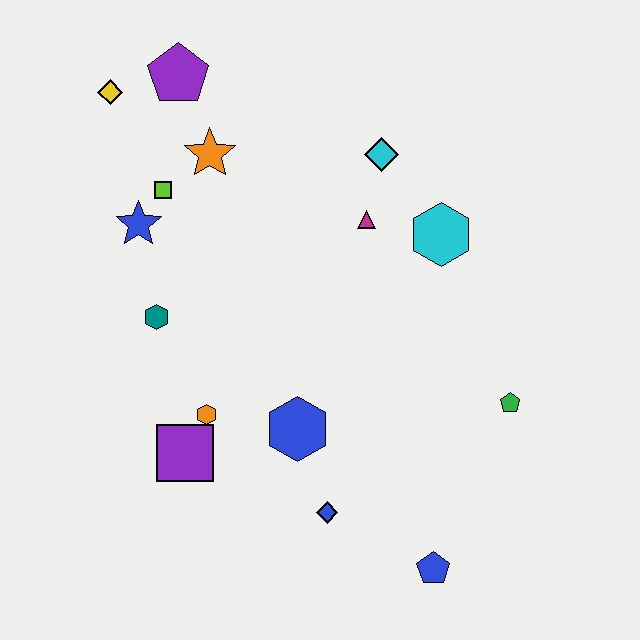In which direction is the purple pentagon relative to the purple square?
The purple pentagon is above the purple square.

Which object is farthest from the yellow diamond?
The blue pentagon is farthest from the yellow diamond.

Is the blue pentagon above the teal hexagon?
No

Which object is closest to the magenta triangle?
The cyan diamond is closest to the magenta triangle.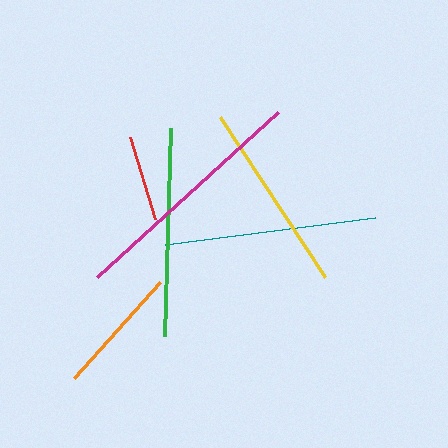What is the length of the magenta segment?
The magenta segment is approximately 245 pixels long.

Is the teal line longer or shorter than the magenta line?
The magenta line is longer than the teal line.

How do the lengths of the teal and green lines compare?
The teal and green lines are approximately the same length.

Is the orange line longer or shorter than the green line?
The green line is longer than the orange line.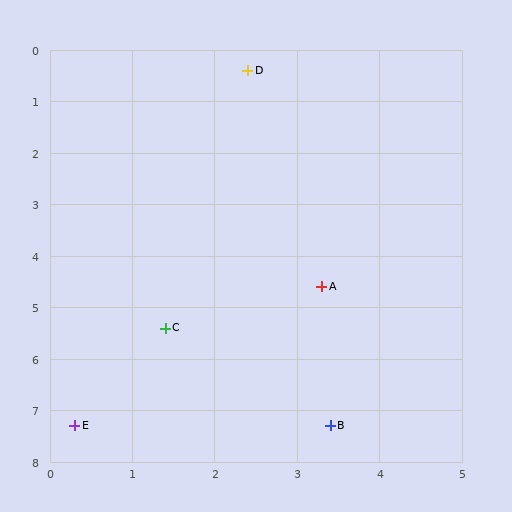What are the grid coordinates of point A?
Point A is at approximately (3.3, 4.6).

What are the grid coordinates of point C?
Point C is at approximately (1.4, 5.4).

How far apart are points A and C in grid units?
Points A and C are about 2.1 grid units apart.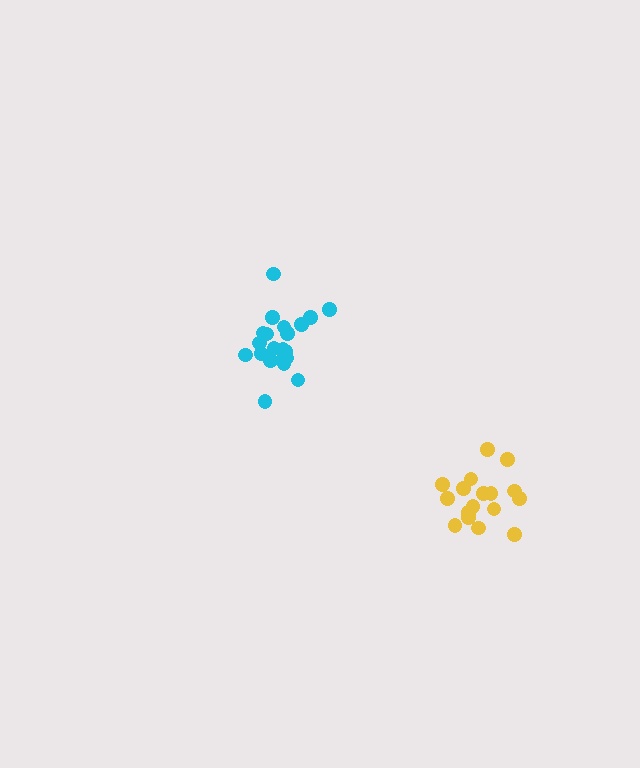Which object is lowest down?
The yellow cluster is bottommost.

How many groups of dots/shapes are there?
There are 2 groups.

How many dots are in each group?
Group 1: 21 dots, Group 2: 17 dots (38 total).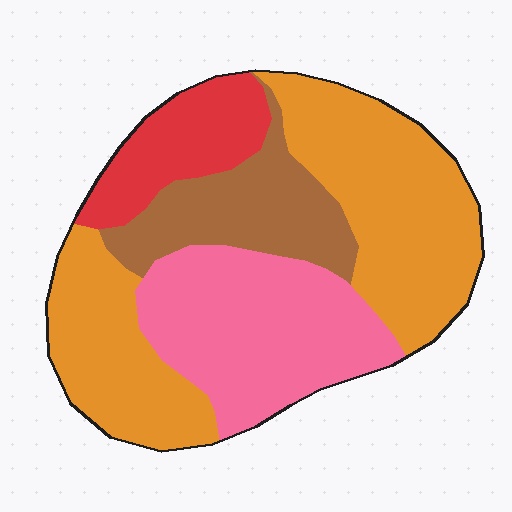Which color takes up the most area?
Orange, at roughly 45%.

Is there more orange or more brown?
Orange.